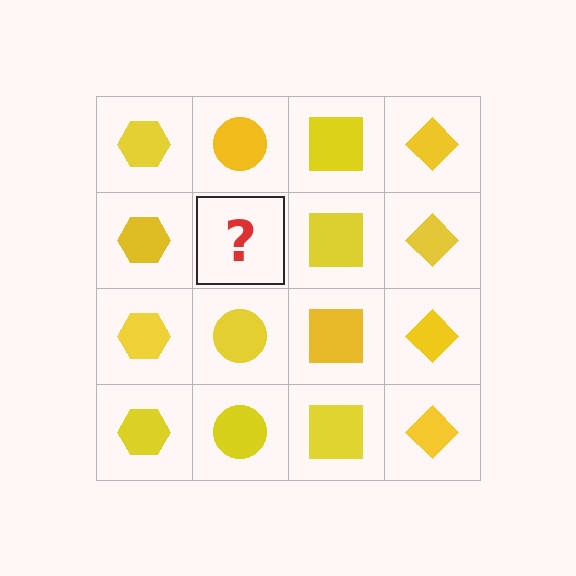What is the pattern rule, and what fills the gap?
The rule is that each column has a consistent shape. The gap should be filled with a yellow circle.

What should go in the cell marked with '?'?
The missing cell should contain a yellow circle.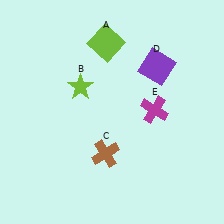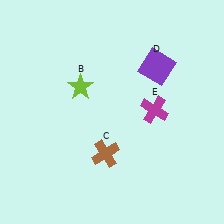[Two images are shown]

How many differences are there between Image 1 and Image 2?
There is 1 difference between the two images.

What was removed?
The lime square (A) was removed in Image 2.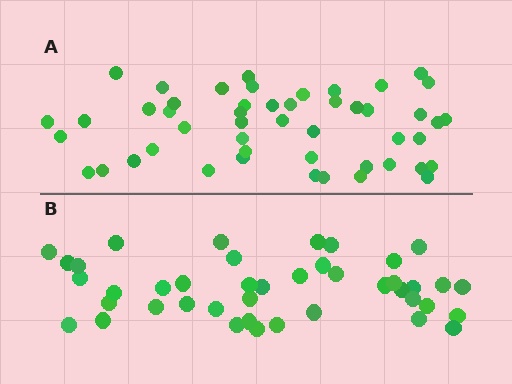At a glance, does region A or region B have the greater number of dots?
Region A (the top region) has more dots.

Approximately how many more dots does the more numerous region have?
Region A has roughly 8 or so more dots than region B.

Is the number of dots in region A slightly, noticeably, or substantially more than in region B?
Region A has only slightly more — the two regions are fairly close. The ratio is roughly 1.2 to 1.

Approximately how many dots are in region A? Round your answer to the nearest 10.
About 50 dots. (The exact count is 49, which rounds to 50.)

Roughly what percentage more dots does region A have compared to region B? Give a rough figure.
About 15% more.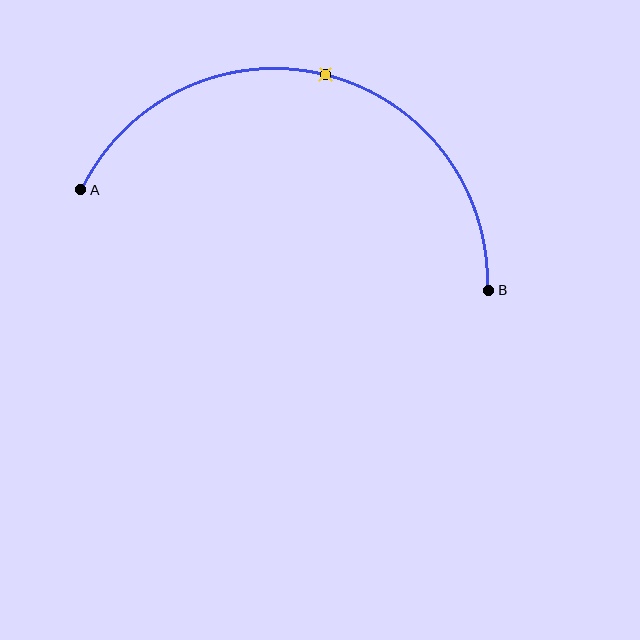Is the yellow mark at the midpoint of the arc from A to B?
Yes. The yellow mark lies on the arc at equal arc-length from both A and B — it is the arc midpoint.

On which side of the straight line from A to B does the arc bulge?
The arc bulges above the straight line connecting A and B.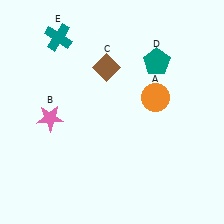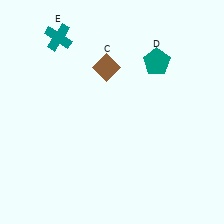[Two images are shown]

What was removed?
The orange circle (A), the pink star (B) were removed in Image 2.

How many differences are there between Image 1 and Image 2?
There are 2 differences between the two images.